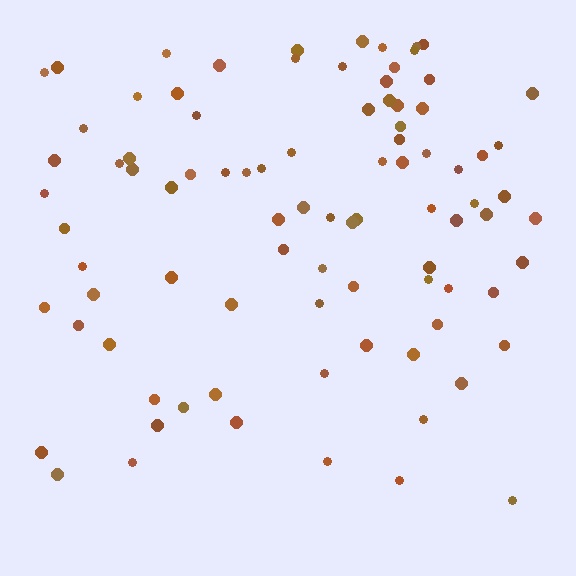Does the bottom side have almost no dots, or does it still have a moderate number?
Still a moderate number, just noticeably fewer than the top.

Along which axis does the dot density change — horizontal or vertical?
Vertical.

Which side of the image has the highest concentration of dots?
The top.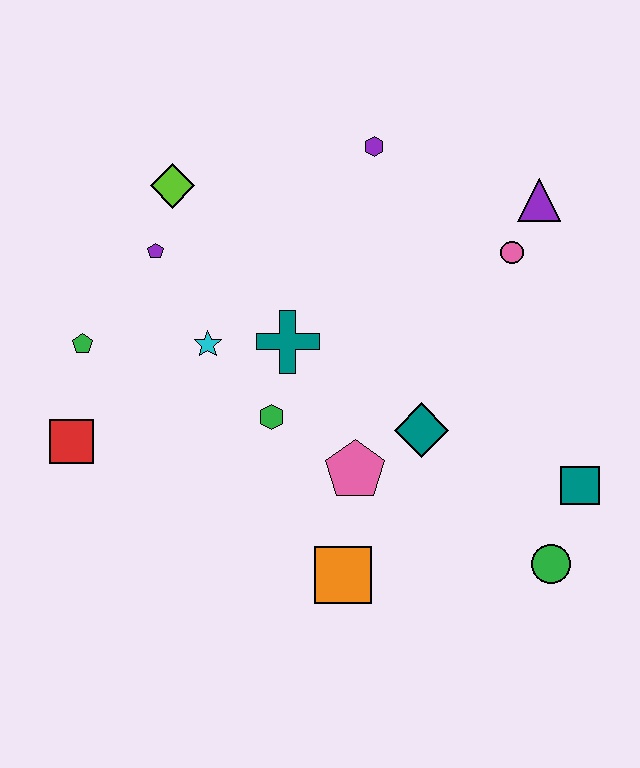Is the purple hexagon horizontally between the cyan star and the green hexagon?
No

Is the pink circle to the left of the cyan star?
No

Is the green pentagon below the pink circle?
Yes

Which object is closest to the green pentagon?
The red square is closest to the green pentagon.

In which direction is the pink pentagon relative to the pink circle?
The pink pentagon is below the pink circle.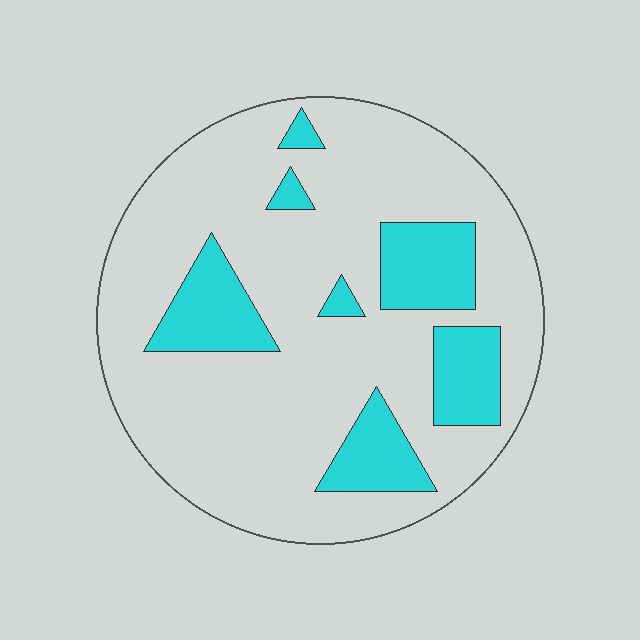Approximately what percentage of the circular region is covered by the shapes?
Approximately 20%.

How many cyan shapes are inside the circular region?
7.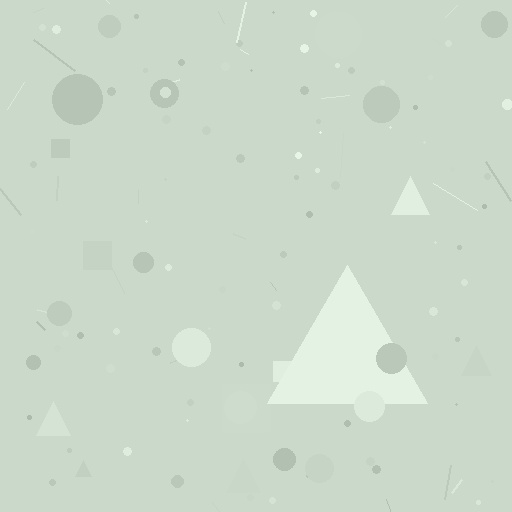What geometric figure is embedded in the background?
A triangle is embedded in the background.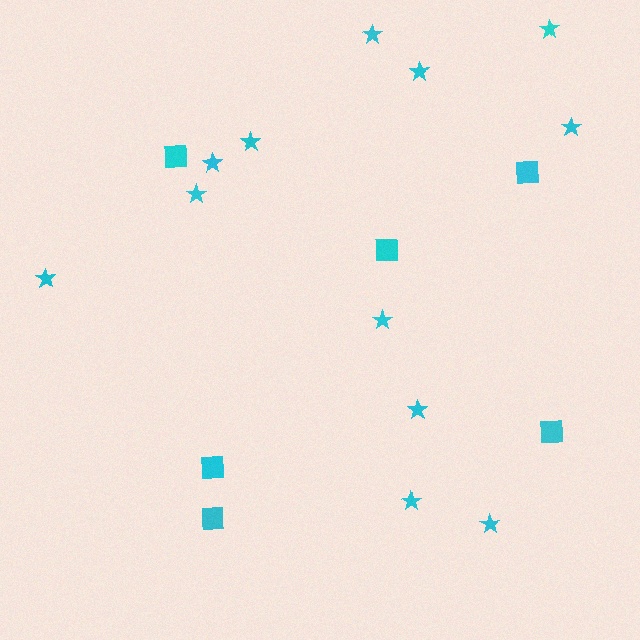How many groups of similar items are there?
There are 2 groups: one group of squares (6) and one group of stars (12).